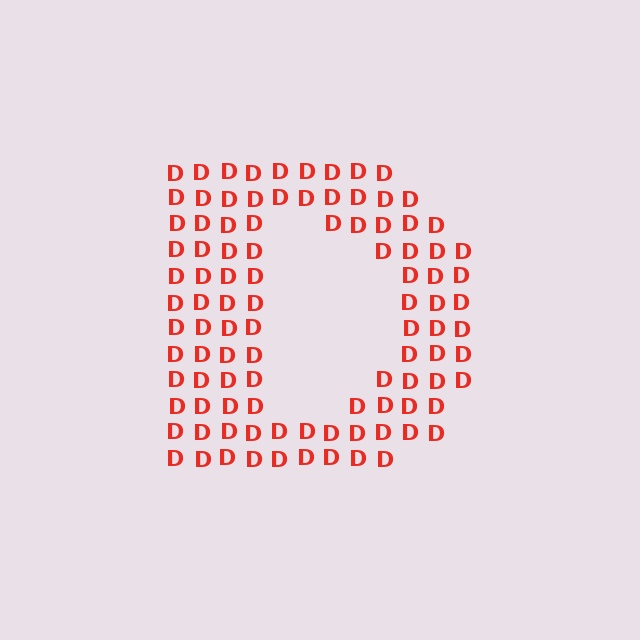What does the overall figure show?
The overall figure shows the letter D.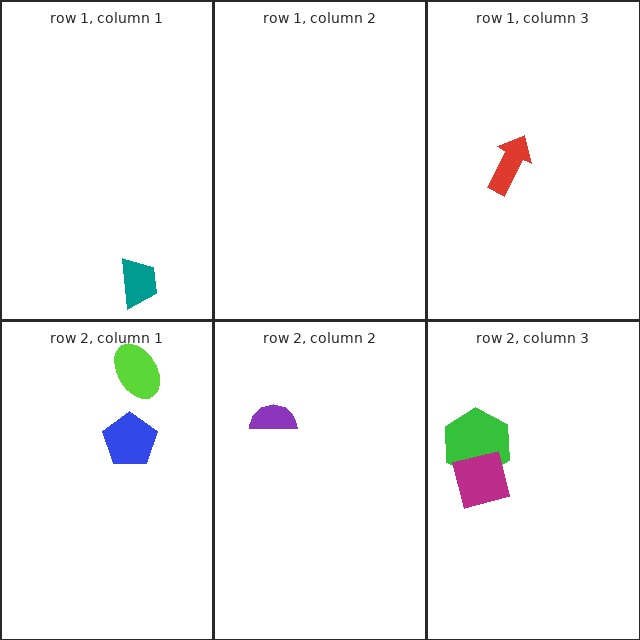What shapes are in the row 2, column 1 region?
The blue pentagon, the lime ellipse.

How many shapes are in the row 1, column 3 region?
1.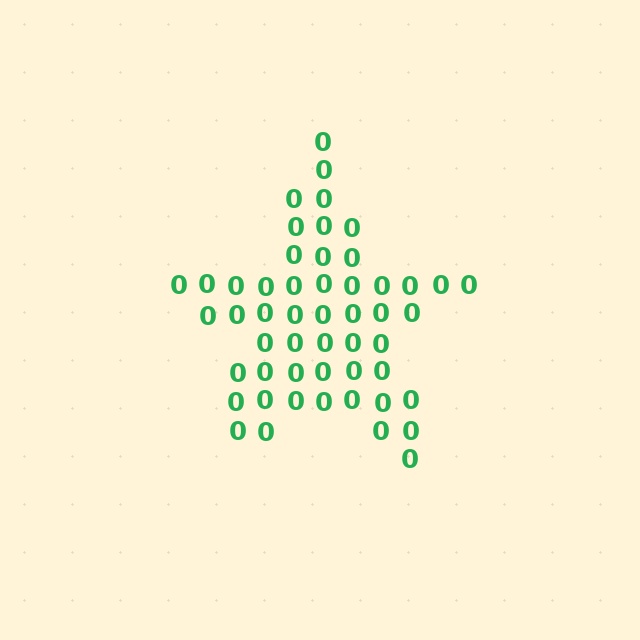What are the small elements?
The small elements are digit 0's.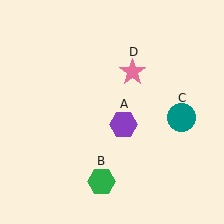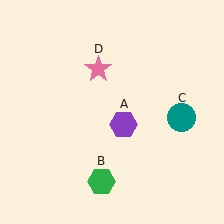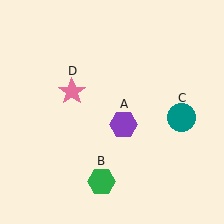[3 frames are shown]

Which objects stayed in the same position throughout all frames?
Purple hexagon (object A) and green hexagon (object B) and teal circle (object C) remained stationary.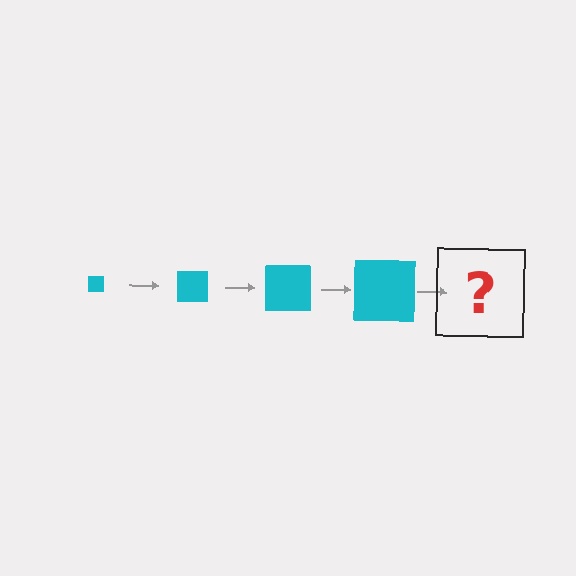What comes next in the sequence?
The next element should be a cyan square, larger than the previous one.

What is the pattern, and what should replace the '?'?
The pattern is that the square gets progressively larger each step. The '?' should be a cyan square, larger than the previous one.